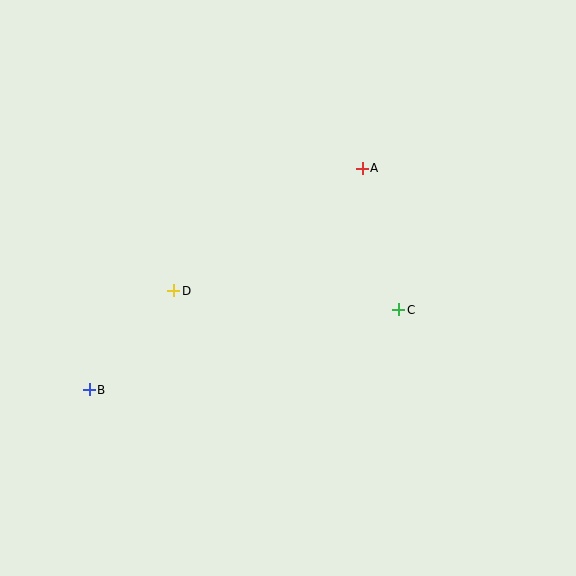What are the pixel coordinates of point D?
Point D is at (174, 291).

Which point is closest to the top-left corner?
Point D is closest to the top-left corner.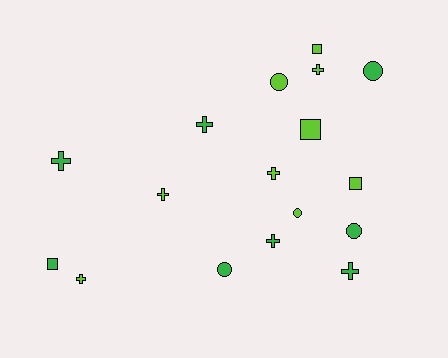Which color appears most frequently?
Lime, with 9 objects.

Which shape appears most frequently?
Cross, with 8 objects.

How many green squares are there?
There is 1 green square.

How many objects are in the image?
There are 17 objects.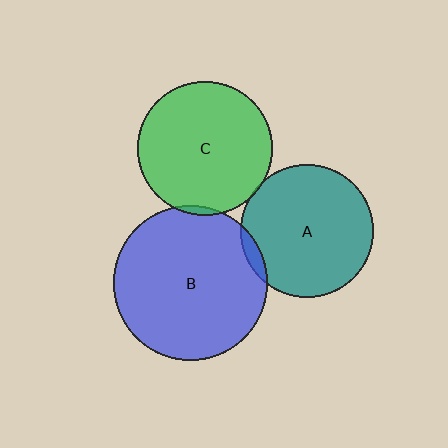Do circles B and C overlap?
Yes.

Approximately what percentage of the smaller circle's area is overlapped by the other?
Approximately 5%.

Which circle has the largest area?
Circle B (blue).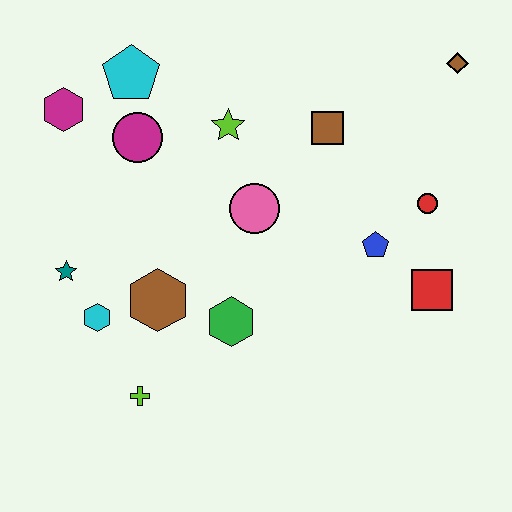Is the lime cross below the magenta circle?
Yes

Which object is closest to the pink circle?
The lime star is closest to the pink circle.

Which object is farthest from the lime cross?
The brown diamond is farthest from the lime cross.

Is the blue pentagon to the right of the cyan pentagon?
Yes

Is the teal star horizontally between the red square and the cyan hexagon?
No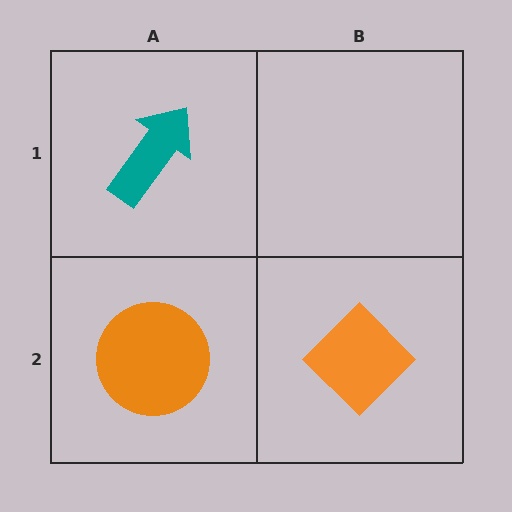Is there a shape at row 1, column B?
No, that cell is empty.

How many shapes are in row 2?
2 shapes.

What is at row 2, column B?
An orange diamond.